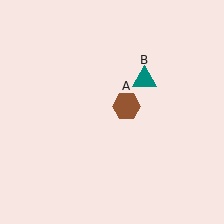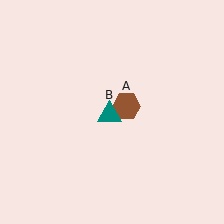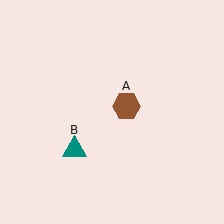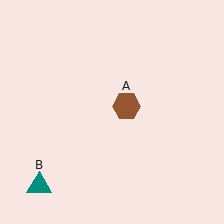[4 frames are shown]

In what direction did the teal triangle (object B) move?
The teal triangle (object B) moved down and to the left.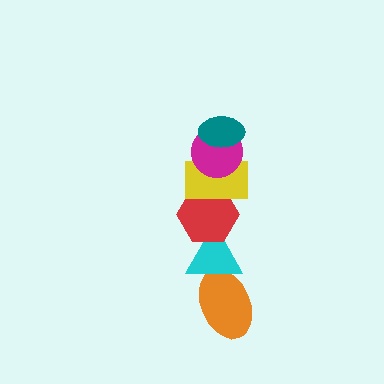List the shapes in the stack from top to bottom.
From top to bottom: the teal ellipse, the magenta circle, the yellow rectangle, the red hexagon, the cyan triangle, the orange ellipse.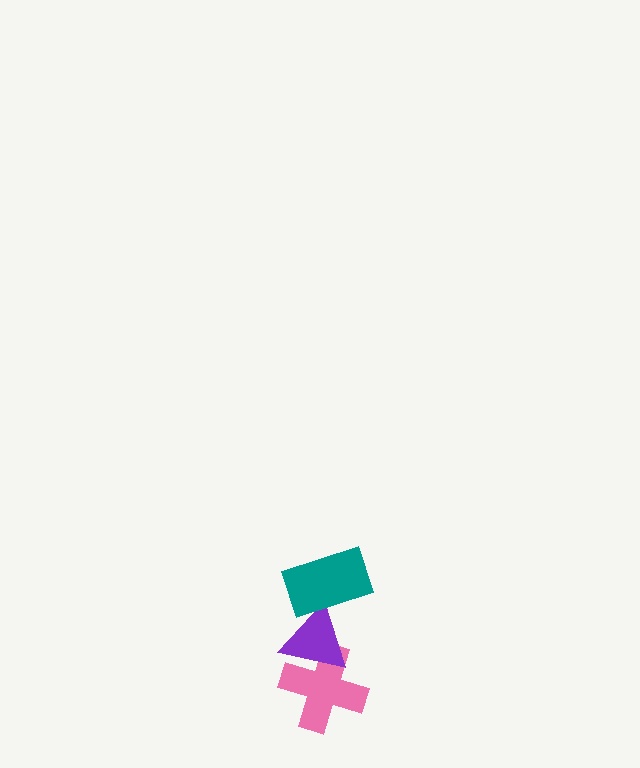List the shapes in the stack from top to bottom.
From top to bottom: the teal rectangle, the purple triangle, the pink cross.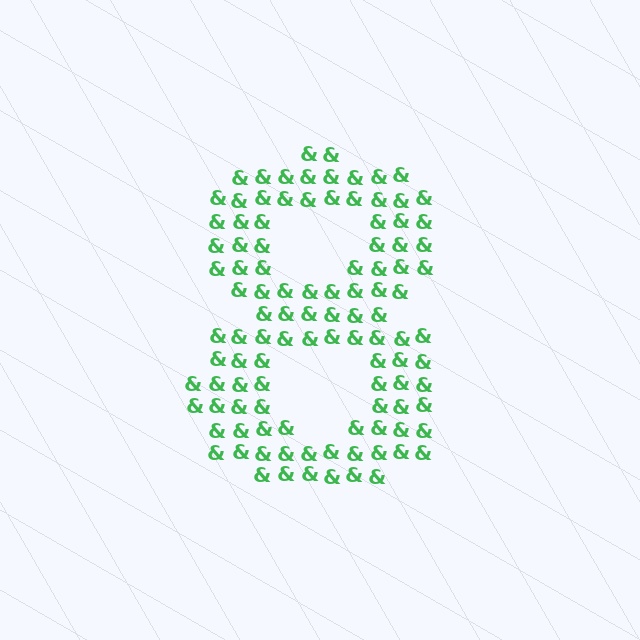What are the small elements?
The small elements are ampersands.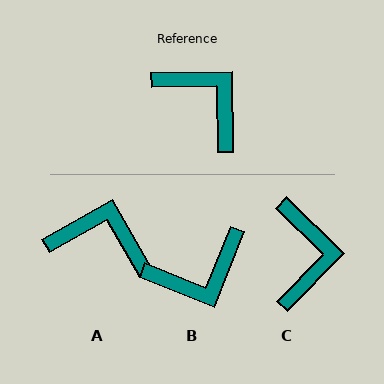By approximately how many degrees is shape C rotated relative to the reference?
Approximately 45 degrees clockwise.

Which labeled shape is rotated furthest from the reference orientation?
B, about 113 degrees away.